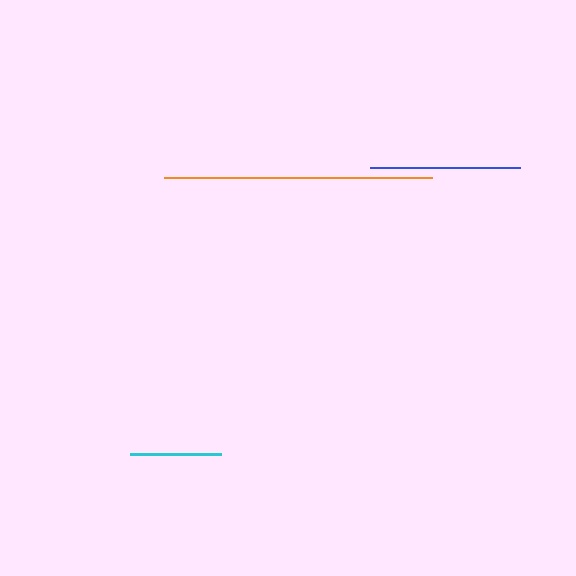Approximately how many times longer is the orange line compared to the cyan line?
The orange line is approximately 3.0 times the length of the cyan line.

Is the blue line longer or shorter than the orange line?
The orange line is longer than the blue line.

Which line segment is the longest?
The orange line is the longest at approximately 268 pixels.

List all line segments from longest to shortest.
From longest to shortest: orange, blue, cyan.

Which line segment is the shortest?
The cyan line is the shortest at approximately 90 pixels.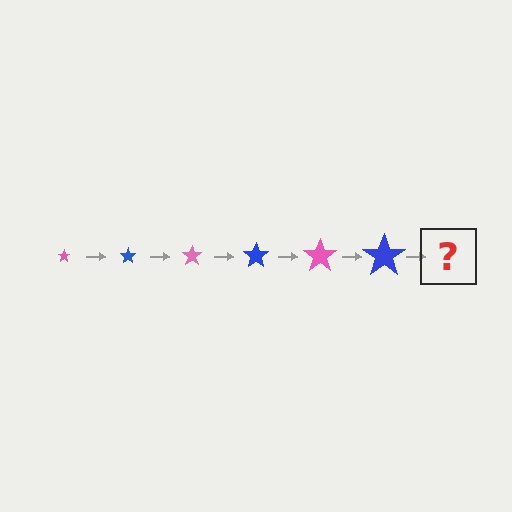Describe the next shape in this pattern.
It should be a pink star, larger than the previous one.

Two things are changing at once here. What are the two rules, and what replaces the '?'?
The two rules are that the star grows larger each step and the color cycles through pink and blue. The '?' should be a pink star, larger than the previous one.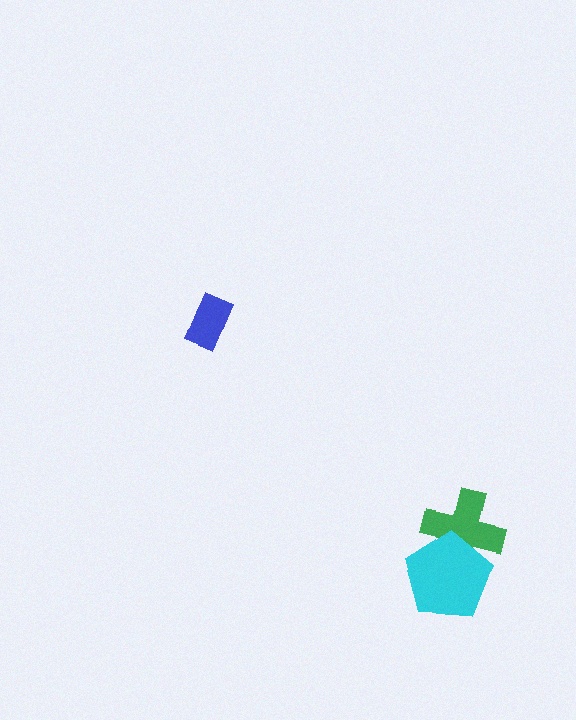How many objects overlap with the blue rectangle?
0 objects overlap with the blue rectangle.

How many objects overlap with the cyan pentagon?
1 object overlaps with the cyan pentagon.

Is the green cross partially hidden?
Yes, it is partially covered by another shape.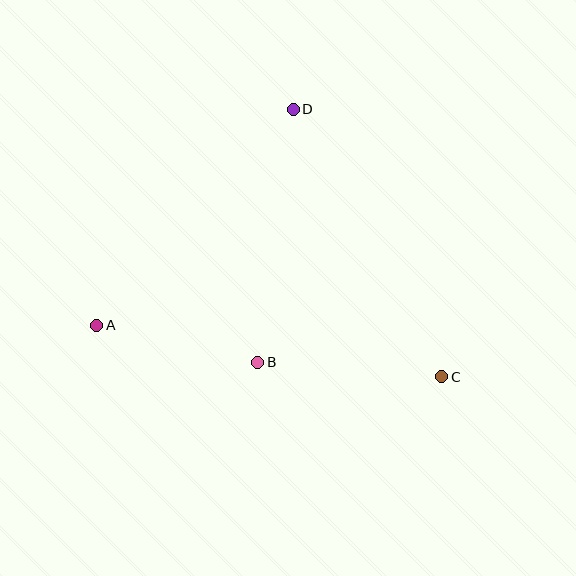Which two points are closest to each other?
Points A and B are closest to each other.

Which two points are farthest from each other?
Points A and C are farthest from each other.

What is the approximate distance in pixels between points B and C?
The distance between B and C is approximately 185 pixels.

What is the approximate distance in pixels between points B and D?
The distance between B and D is approximately 255 pixels.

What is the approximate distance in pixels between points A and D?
The distance between A and D is approximately 292 pixels.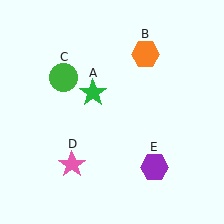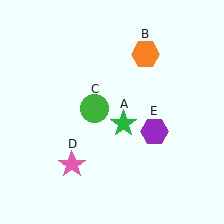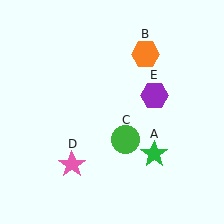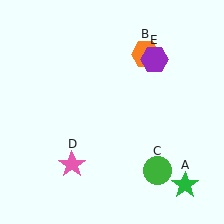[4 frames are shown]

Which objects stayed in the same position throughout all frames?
Orange hexagon (object B) and pink star (object D) remained stationary.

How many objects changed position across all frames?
3 objects changed position: green star (object A), green circle (object C), purple hexagon (object E).